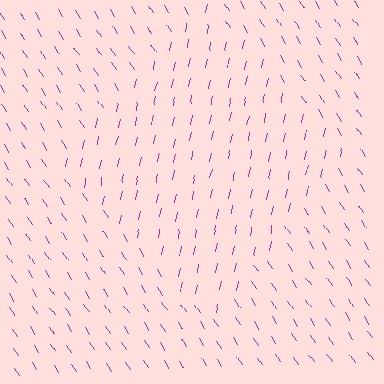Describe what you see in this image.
The image is filled with small magenta line segments. A diamond region in the image has lines oriented differently from the surrounding lines, creating a visible texture boundary.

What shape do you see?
I see a diamond.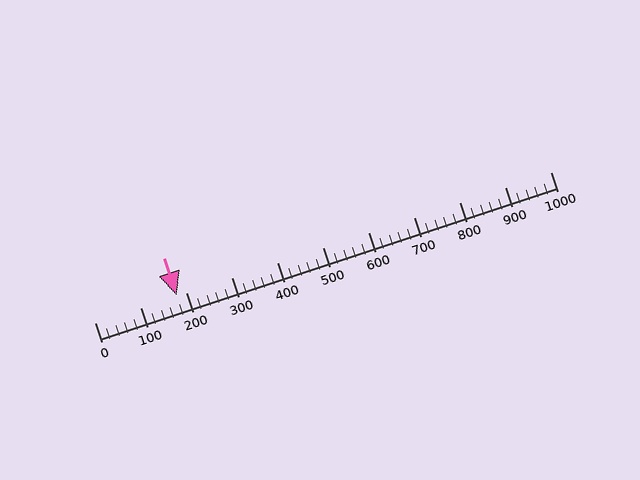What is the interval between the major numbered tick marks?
The major tick marks are spaced 100 units apart.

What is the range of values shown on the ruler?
The ruler shows values from 0 to 1000.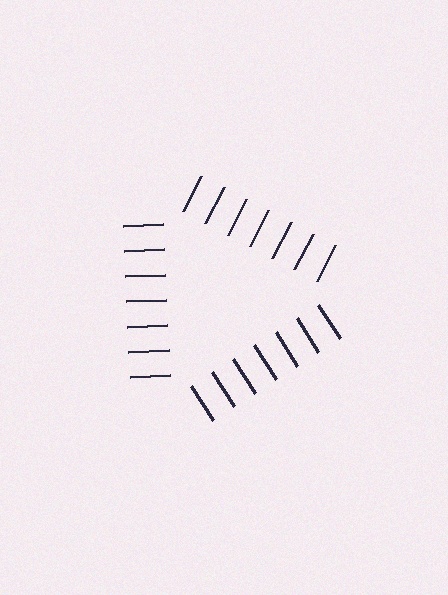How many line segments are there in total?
21 — 7 along each of the 3 edges.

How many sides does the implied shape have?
3 sides — the line-ends trace a triangle.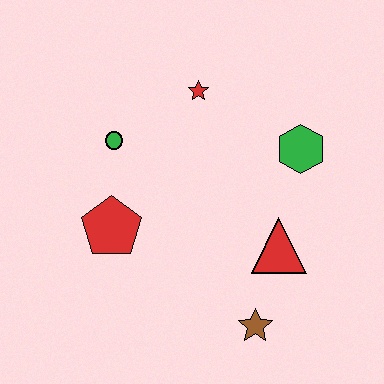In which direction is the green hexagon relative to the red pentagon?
The green hexagon is to the right of the red pentagon.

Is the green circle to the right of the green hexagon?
No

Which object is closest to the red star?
The green circle is closest to the red star.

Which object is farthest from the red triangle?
The green circle is farthest from the red triangle.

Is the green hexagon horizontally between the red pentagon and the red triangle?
No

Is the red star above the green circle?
Yes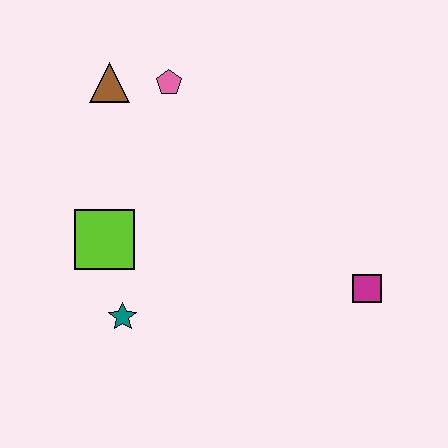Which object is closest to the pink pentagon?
The brown triangle is closest to the pink pentagon.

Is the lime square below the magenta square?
No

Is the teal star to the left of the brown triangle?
No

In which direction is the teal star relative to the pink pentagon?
The teal star is below the pink pentagon.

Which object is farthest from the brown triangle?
The magenta square is farthest from the brown triangle.